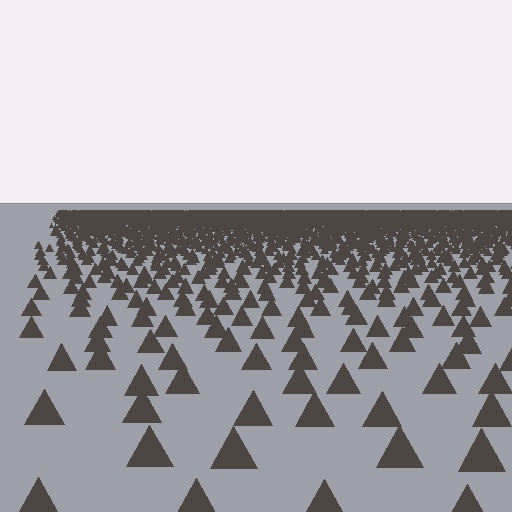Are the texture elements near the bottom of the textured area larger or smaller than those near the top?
Larger. Near the bottom, elements are closer to the viewer and appear at a bigger on-screen size.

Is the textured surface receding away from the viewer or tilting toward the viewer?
The surface is receding away from the viewer. Texture elements get smaller and denser toward the top.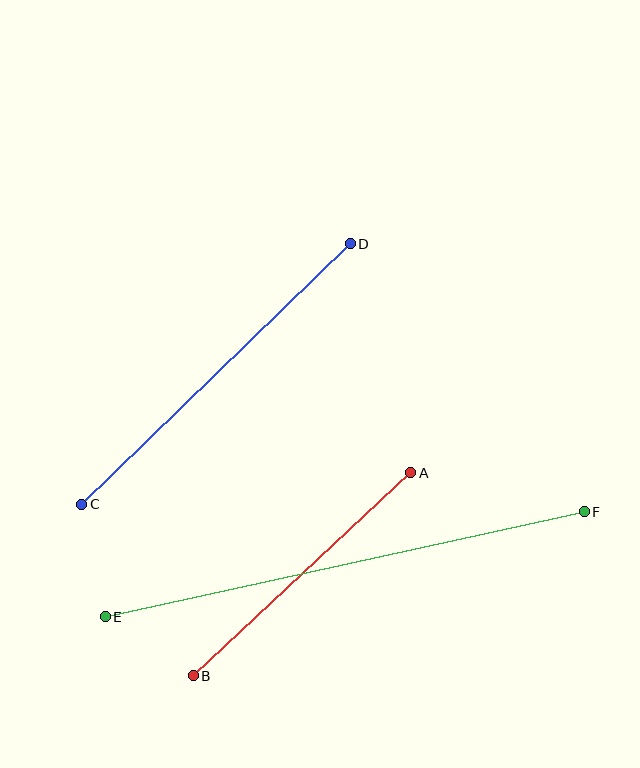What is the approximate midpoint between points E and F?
The midpoint is at approximately (345, 564) pixels.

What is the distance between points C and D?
The distance is approximately 374 pixels.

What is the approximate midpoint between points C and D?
The midpoint is at approximately (216, 374) pixels.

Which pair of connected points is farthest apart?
Points E and F are farthest apart.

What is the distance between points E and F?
The distance is approximately 491 pixels.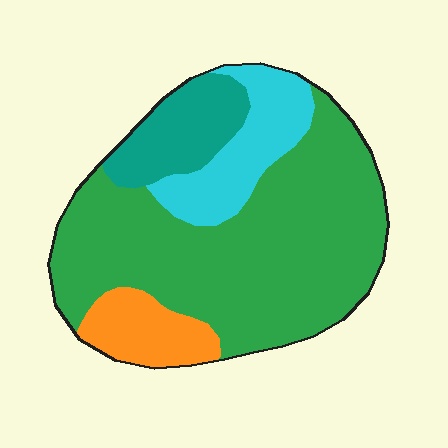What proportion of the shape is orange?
Orange takes up about one tenth (1/10) of the shape.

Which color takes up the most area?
Green, at roughly 60%.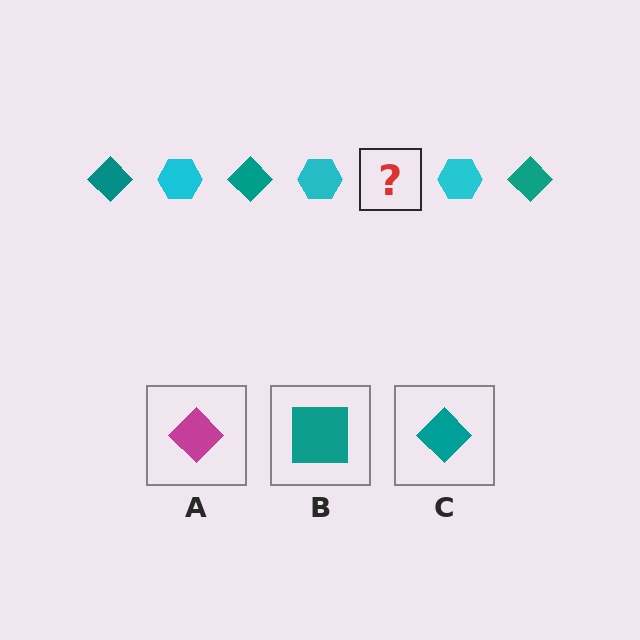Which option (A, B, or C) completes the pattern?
C.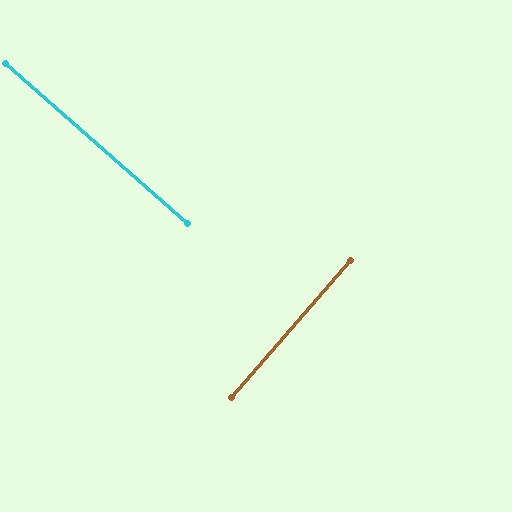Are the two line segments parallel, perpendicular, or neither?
Perpendicular — they meet at approximately 90°.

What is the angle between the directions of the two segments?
Approximately 90 degrees.